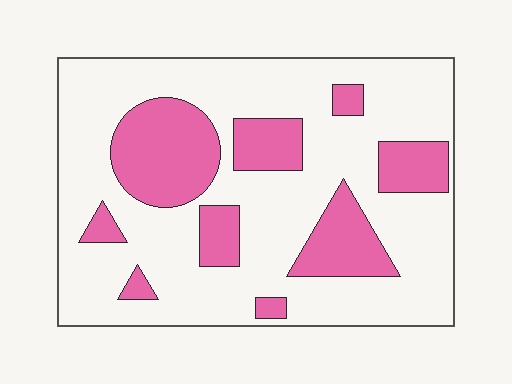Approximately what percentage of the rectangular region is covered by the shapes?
Approximately 25%.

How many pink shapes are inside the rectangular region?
9.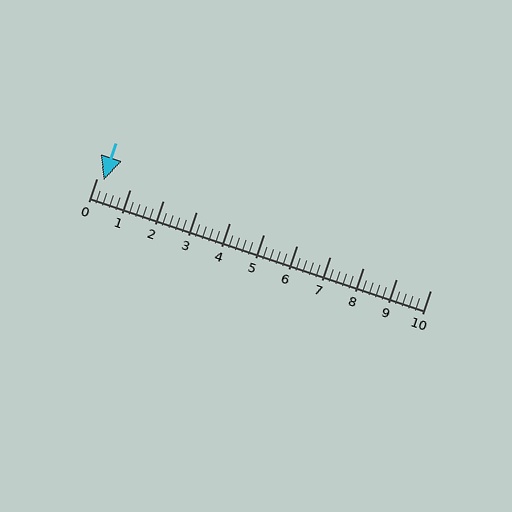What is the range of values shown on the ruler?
The ruler shows values from 0 to 10.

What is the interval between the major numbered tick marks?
The major tick marks are spaced 1 units apart.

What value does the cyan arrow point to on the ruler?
The cyan arrow points to approximately 0.2.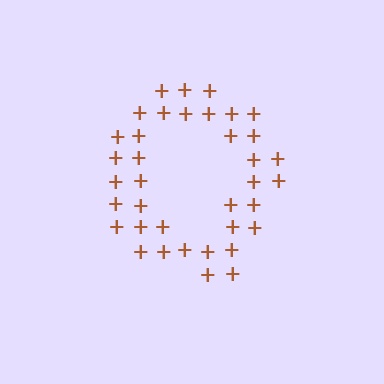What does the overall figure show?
The overall figure shows the letter Q.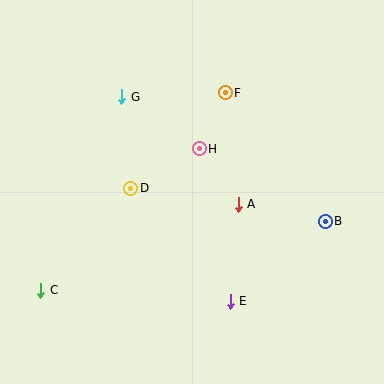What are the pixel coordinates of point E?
Point E is at (230, 301).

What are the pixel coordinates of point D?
Point D is at (131, 188).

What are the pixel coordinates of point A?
Point A is at (238, 204).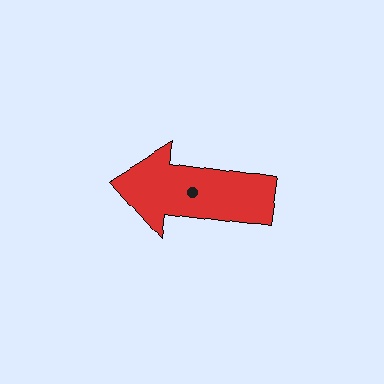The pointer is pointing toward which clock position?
Roughly 9 o'clock.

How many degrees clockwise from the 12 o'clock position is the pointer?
Approximately 278 degrees.